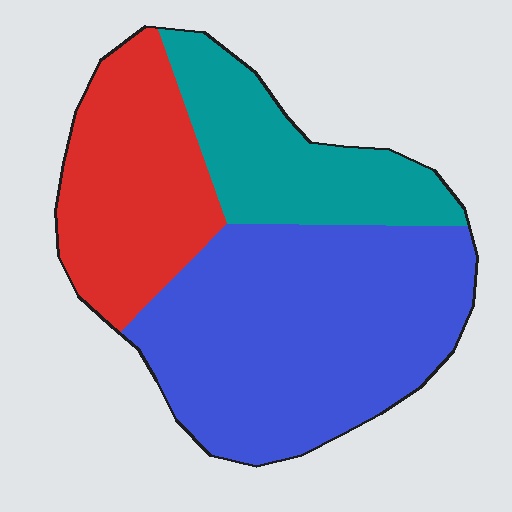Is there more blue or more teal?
Blue.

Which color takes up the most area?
Blue, at roughly 50%.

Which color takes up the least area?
Teal, at roughly 25%.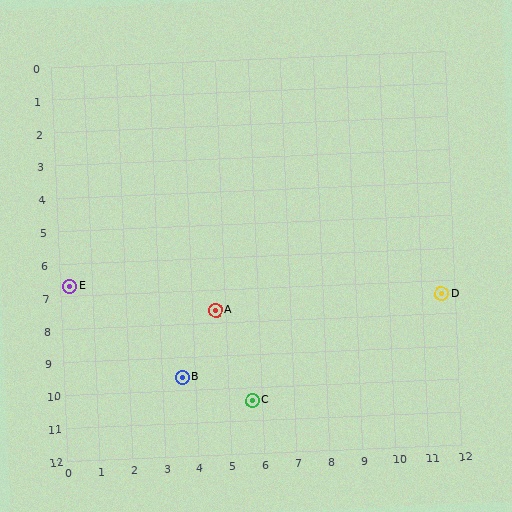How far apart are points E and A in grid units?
Points E and A are about 4.5 grid units apart.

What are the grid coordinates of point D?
Point D is at approximately (11.6, 7.4).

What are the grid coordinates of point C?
Point C is at approximately (5.7, 10.4).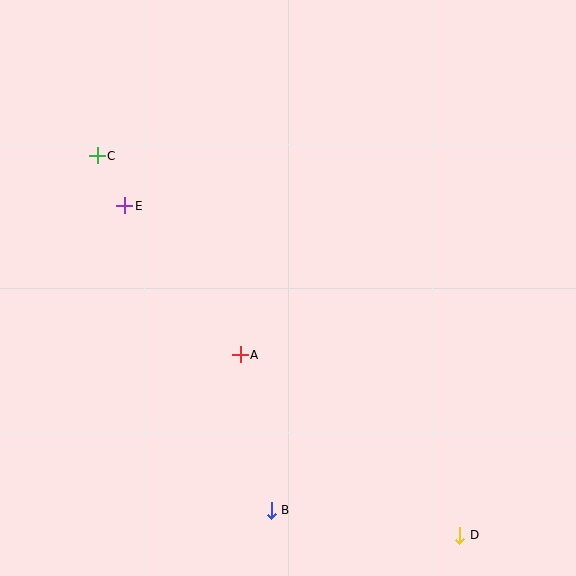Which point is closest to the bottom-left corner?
Point B is closest to the bottom-left corner.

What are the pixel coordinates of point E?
Point E is at (125, 206).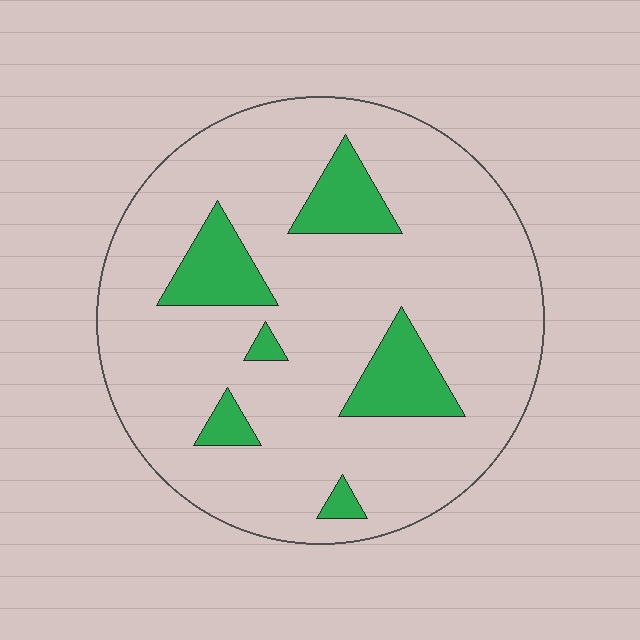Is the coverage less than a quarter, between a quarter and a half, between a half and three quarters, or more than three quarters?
Less than a quarter.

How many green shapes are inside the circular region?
6.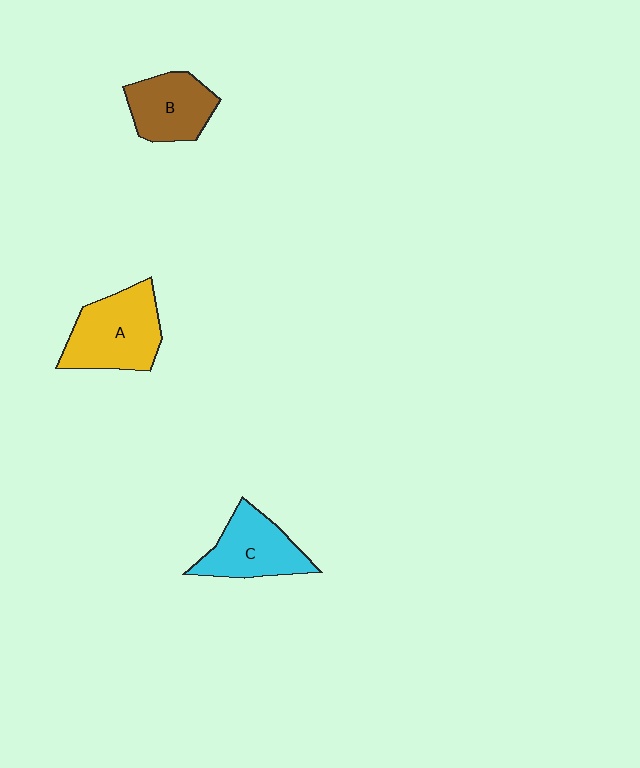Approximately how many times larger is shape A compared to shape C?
Approximately 1.2 times.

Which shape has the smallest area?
Shape B (brown).